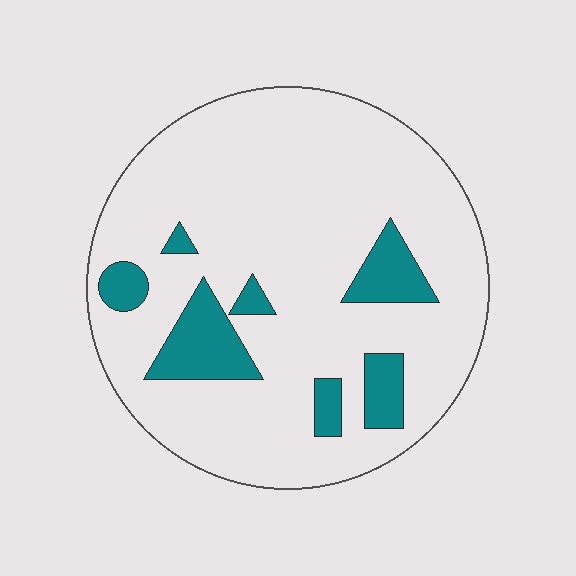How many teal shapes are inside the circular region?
7.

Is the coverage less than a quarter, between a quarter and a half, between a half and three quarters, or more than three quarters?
Less than a quarter.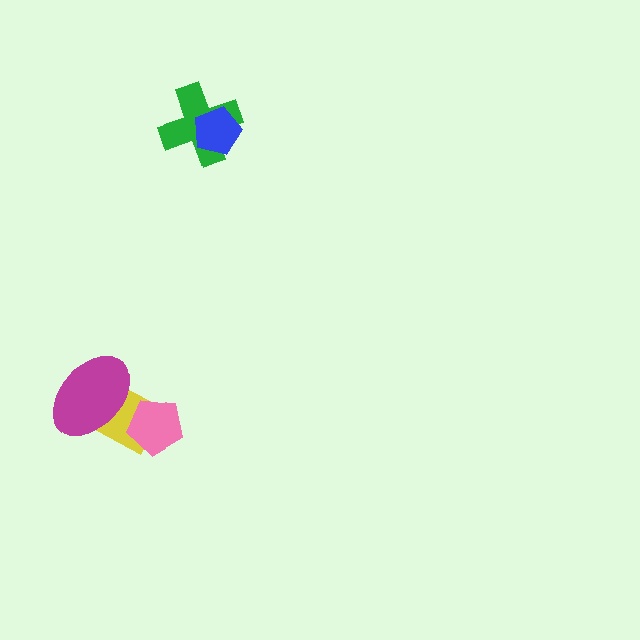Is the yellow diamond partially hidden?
Yes, it is partially covered by another shape.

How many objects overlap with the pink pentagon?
1 object overlaps with the pink pentagon.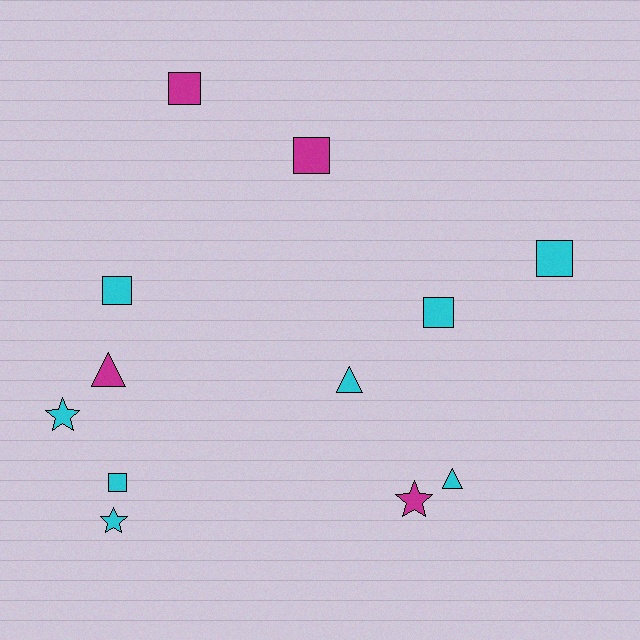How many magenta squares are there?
There are 2 magenta squares.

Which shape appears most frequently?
Square, with 6 objects.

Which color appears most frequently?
Cyan, with 8 objects.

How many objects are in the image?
There are 12 objects.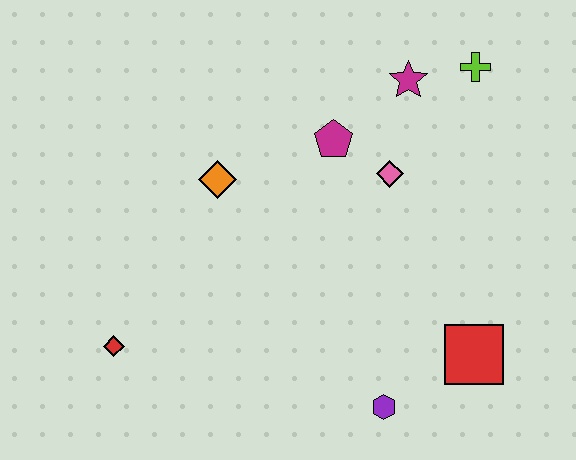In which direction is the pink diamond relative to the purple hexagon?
The pink diamond is above the purple hexagon.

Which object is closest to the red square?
The purple hexagon is closest to the red square.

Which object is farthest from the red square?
The red diamond is farthest from the red square.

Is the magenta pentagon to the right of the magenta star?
No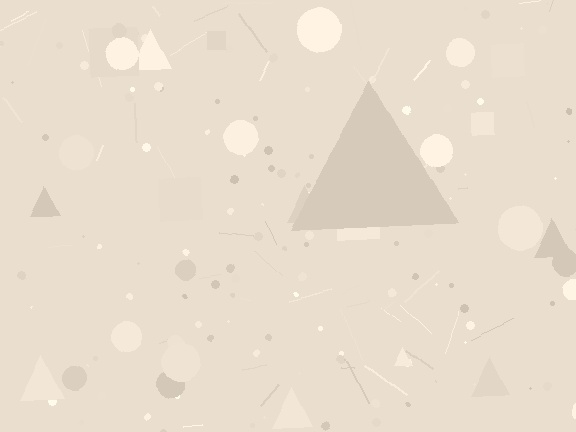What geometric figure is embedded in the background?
A triangle is embedded in the background.